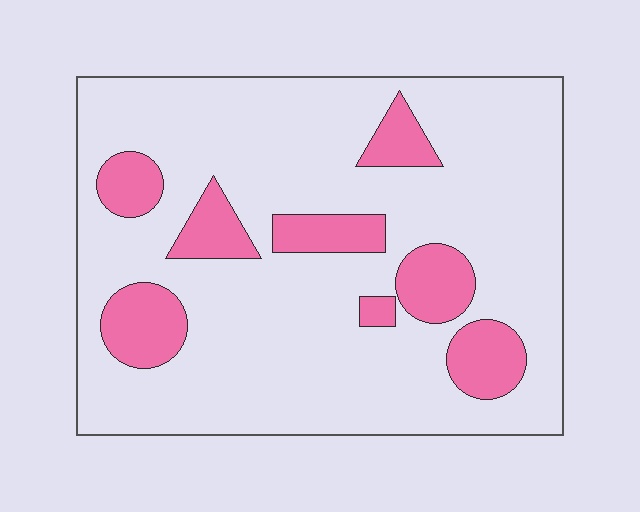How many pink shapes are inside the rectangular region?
8.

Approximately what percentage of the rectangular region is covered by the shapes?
Approximately 20%.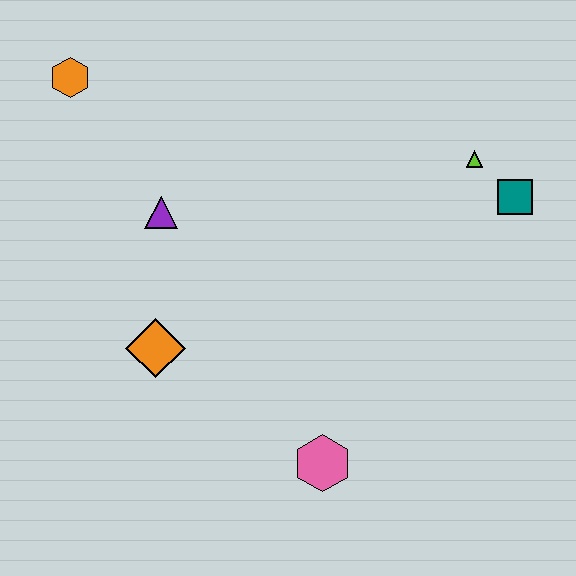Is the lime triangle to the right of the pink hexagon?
Yes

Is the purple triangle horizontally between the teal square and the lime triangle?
No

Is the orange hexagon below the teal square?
No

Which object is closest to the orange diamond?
The purple triangle is closest to the orange diamond.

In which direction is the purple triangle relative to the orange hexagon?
The purple triangle is below the orange hexagon.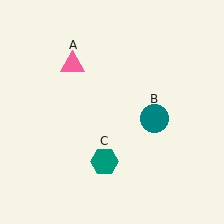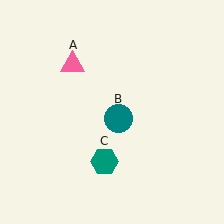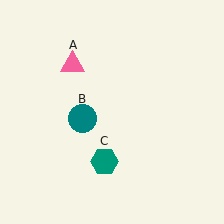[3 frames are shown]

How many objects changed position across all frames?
1 object changed position: teal circle (object B).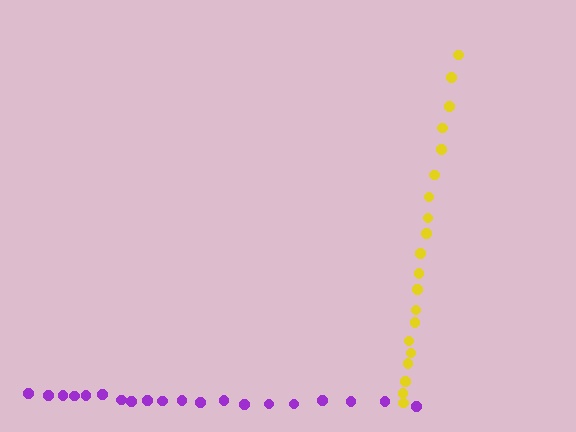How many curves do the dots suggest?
There are 2 distinct paths.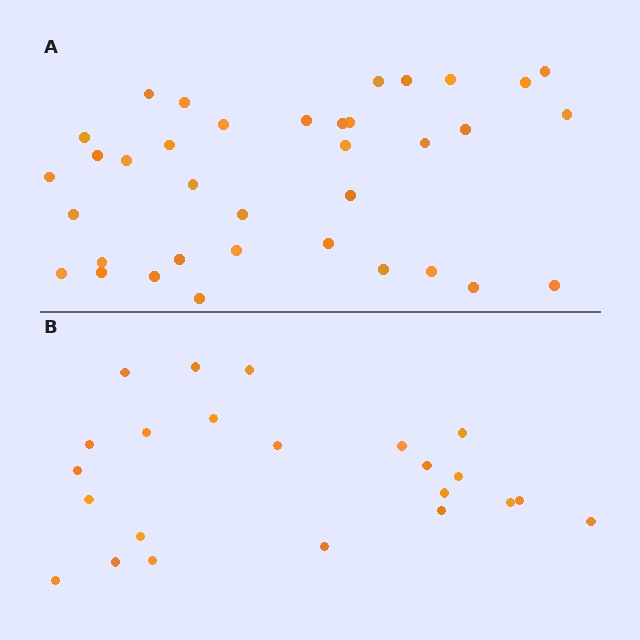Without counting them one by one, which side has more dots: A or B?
Region A (the top region) has more dots.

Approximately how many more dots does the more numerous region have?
Region A has approximately 15 more dots than region B.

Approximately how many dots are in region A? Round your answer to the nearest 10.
About 40 dots. (The exact count is 36, which rounds to 40.)